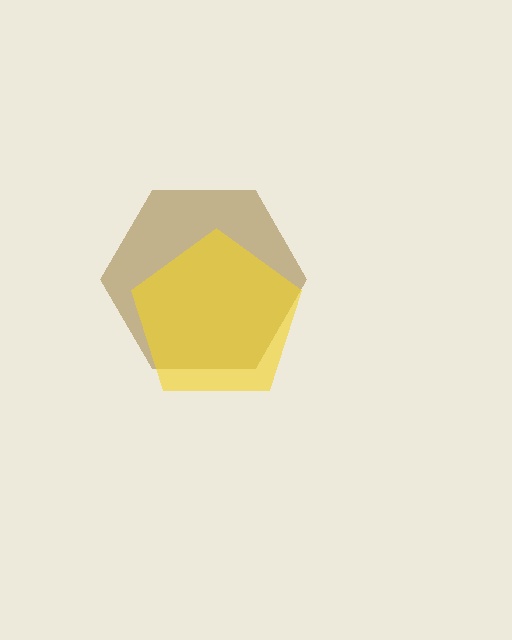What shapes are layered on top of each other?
The layered shapes are: a brown hexagon, a yellow pentagon.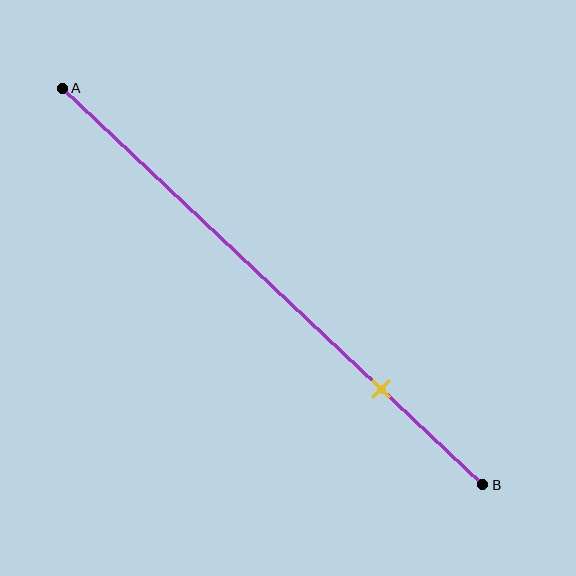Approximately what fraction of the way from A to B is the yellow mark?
The yellow mark is approximately 75% of the way from A to B.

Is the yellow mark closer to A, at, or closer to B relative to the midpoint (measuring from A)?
The yellow mark is closer to point B than the midpoint of segment AB.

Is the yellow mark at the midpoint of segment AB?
No, the mark is at about 75% from A, not at the 50% midpoint.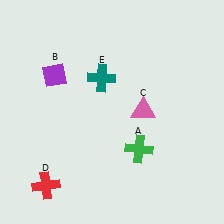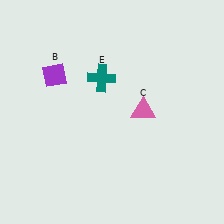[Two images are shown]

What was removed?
The red cross (D), the green cross (A) were removed in Image 2.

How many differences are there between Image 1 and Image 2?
There are 2 differences between the two images.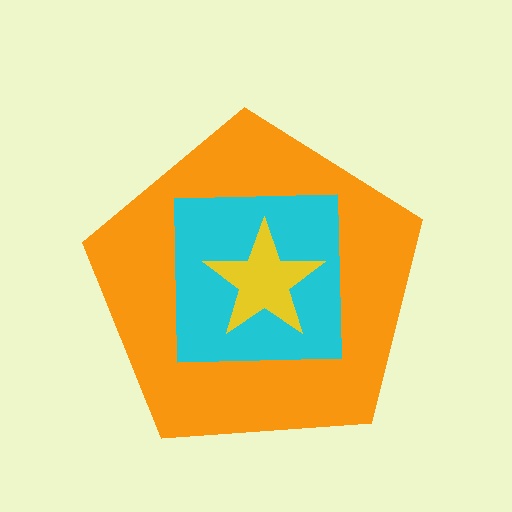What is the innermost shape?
The yellow star.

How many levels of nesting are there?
3.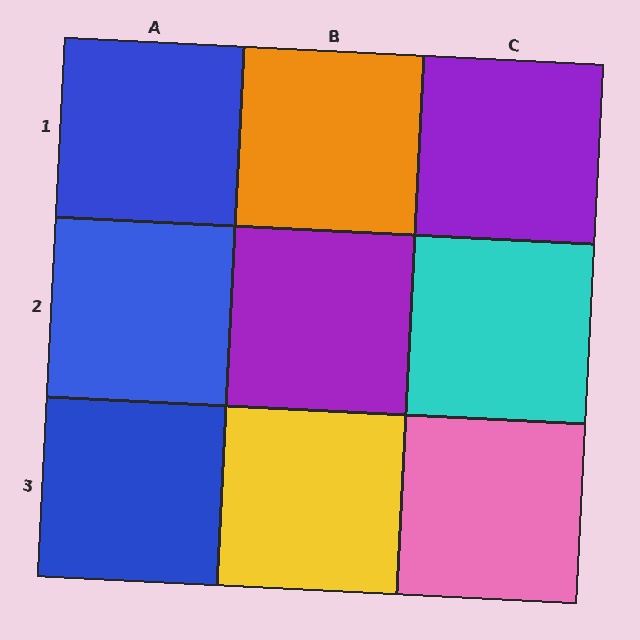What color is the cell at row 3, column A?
Blue.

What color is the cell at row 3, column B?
Yellow.